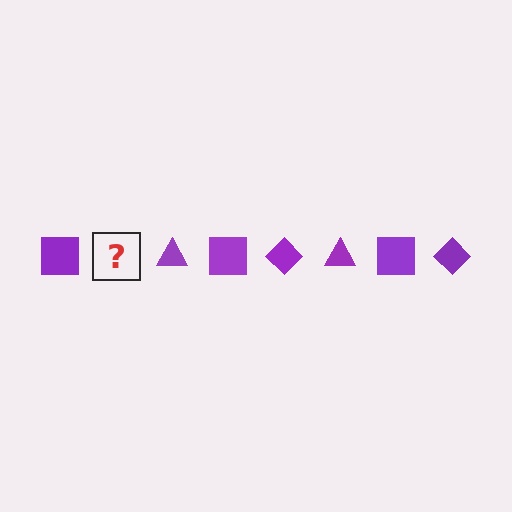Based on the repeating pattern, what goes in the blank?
The blank should be a purple diamond.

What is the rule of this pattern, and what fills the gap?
The rule is that the pattern cycles through square, diamond, triangle shapes in purple. The gap should be filled with a purple diamond.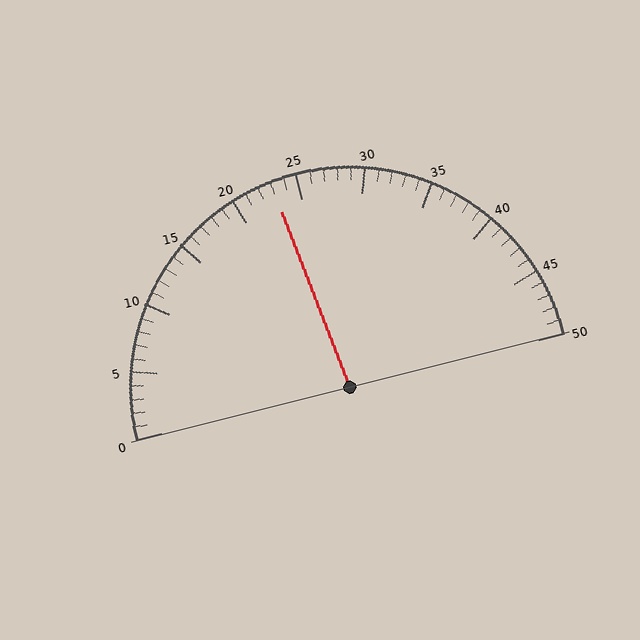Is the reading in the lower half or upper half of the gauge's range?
The reading is in the lower half of the range (0 to 50).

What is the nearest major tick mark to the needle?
The nearest major tick mark is 25.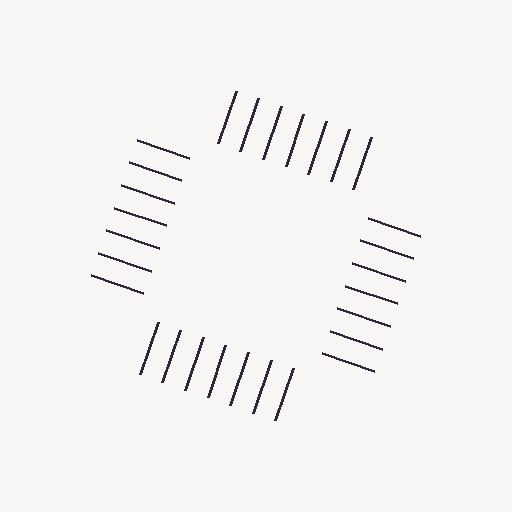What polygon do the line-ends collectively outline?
An illusory square — the line segments terminate on its edges but no continuous stroke is drawn.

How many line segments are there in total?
28 — 7 along each of the 4 edges.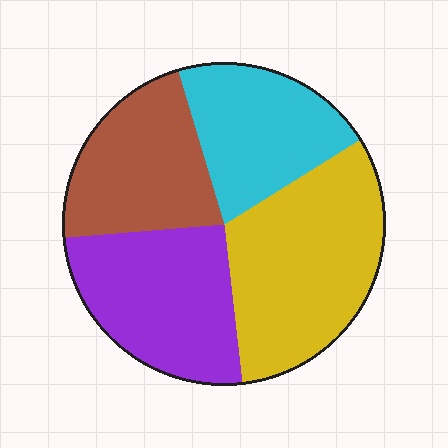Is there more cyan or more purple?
Purple.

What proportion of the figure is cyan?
Cyan covers 21% of the figure.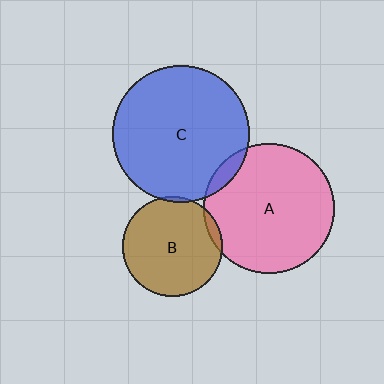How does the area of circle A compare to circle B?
Approximately 1.7 times.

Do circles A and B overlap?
Yes.